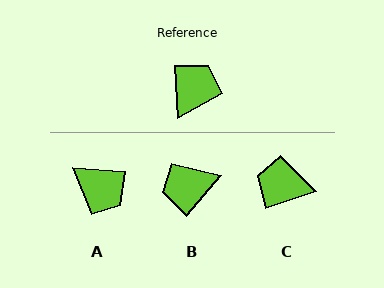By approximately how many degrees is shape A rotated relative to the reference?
Approximately 98 degrees clockwise.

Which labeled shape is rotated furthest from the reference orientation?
B, about 136 degrees away.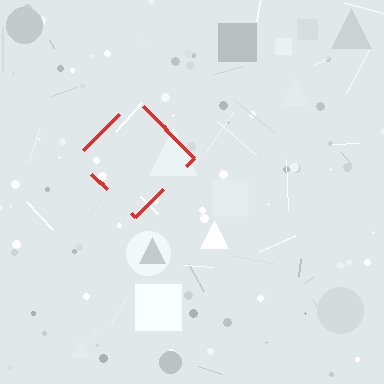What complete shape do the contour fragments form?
The contour fragments form a diamond.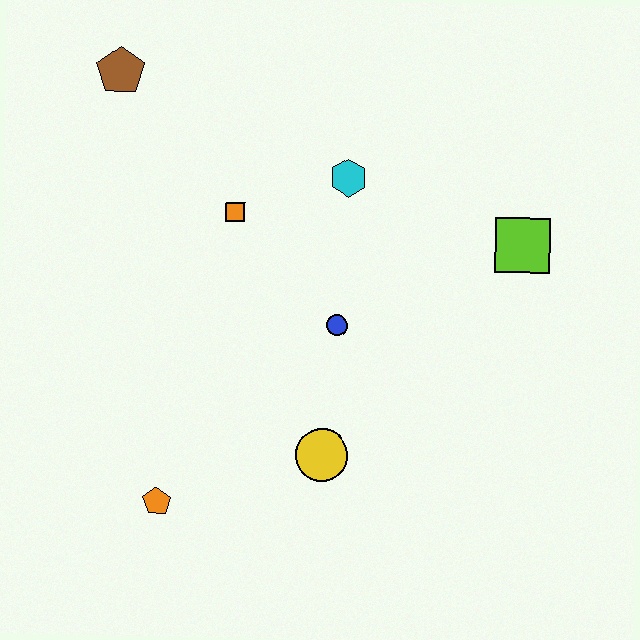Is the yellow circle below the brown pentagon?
Yes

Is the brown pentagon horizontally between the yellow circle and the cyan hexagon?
No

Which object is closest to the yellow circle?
The blue circle is closest to the yellow circle.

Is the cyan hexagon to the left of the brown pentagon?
No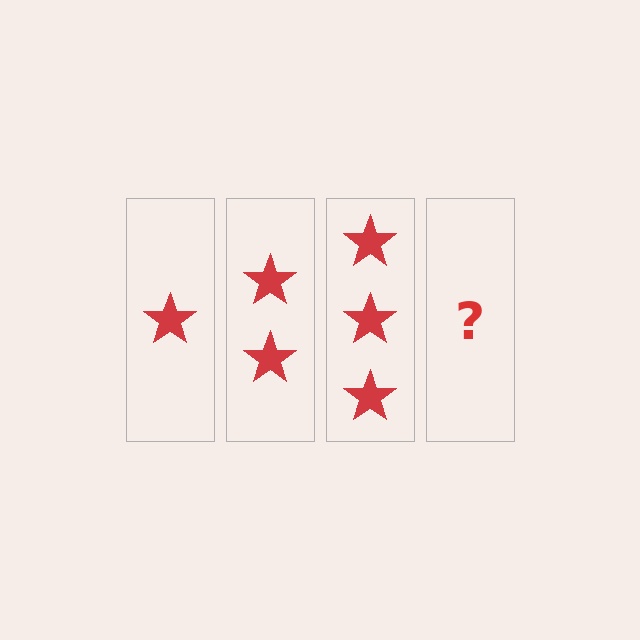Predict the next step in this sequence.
The next step is 4 stars.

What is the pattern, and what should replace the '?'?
The pattern is that each step adds one more star. The '?' should be 4 stars.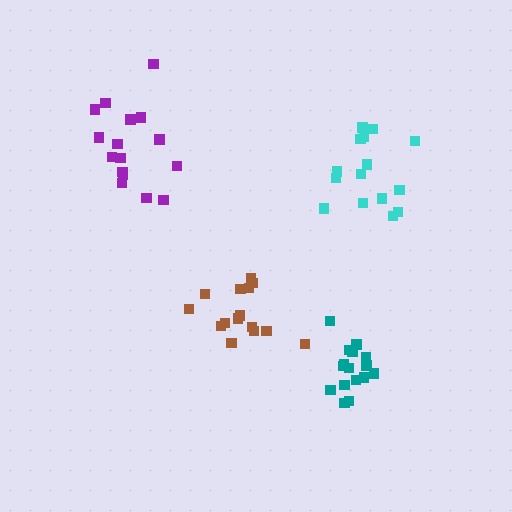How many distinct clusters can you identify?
There are 4 distinct clusters.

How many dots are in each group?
Group 1: 15 dots, Group 2: 15 dots, Group 3: 16 dots, Group 4: 16 dots (62 total).